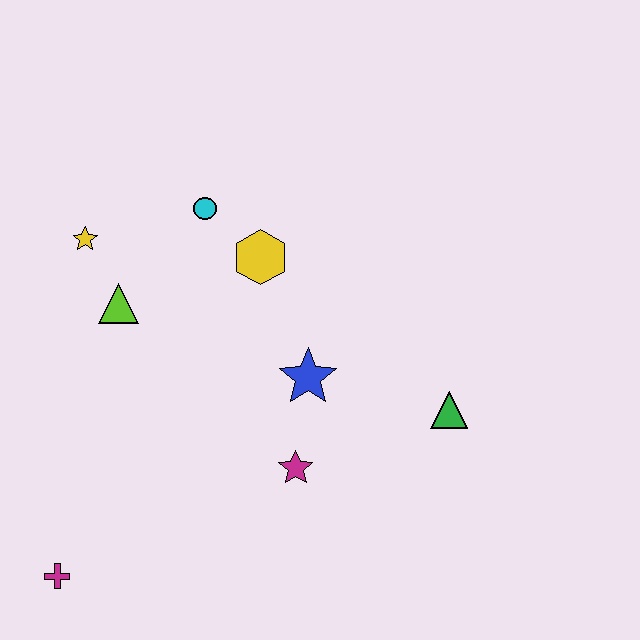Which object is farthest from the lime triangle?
The green triangle is farthest from the lime triangle.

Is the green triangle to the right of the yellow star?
Yes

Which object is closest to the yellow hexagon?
The cyan circle is closest to the yellow hexagon.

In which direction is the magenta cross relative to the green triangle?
The magenta cross is to the left of the green triangle.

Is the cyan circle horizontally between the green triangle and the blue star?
No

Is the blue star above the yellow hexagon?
No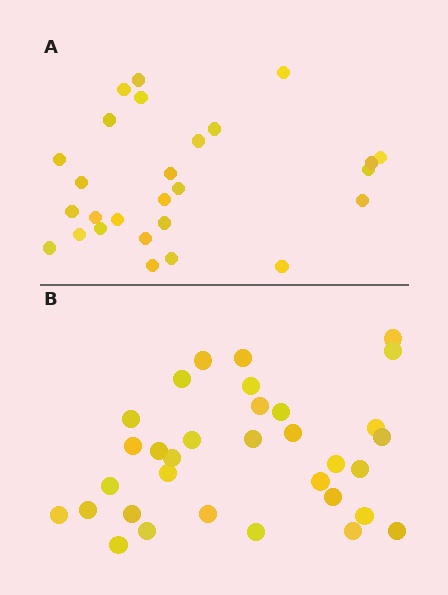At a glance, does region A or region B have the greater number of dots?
Region B (the bottom region) has more dots.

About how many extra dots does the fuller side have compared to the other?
Region B has about 6 more dots than region A.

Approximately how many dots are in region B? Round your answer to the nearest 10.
About 30 dots. (The exact count is 33, which rounds to 30.)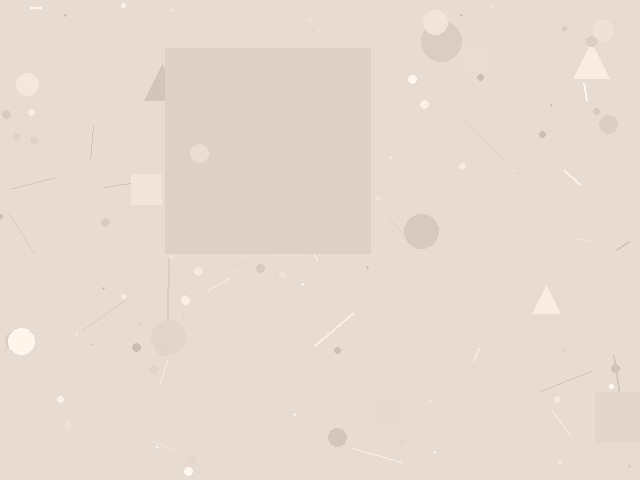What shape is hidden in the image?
A square is hidden in the image.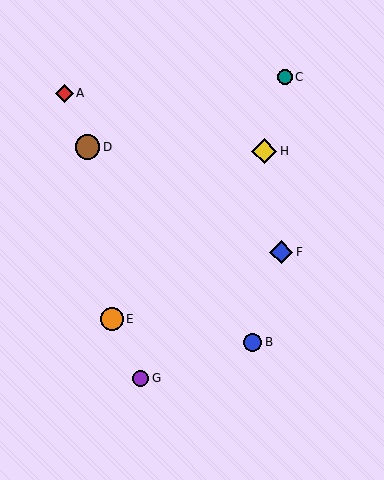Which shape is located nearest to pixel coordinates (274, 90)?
The teal circle (labeled C) at (285, 77) is nearest to that location.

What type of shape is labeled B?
Shape B is a blue circle.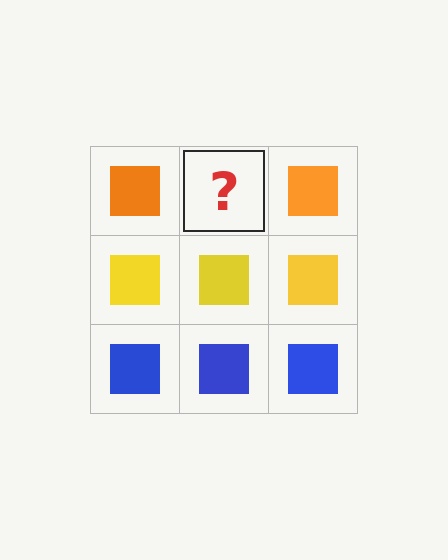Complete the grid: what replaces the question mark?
The question mark should be replaced with an orange square.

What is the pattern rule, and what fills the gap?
The rule is that each row has a consistent color. The gap should be filled with an orange square.